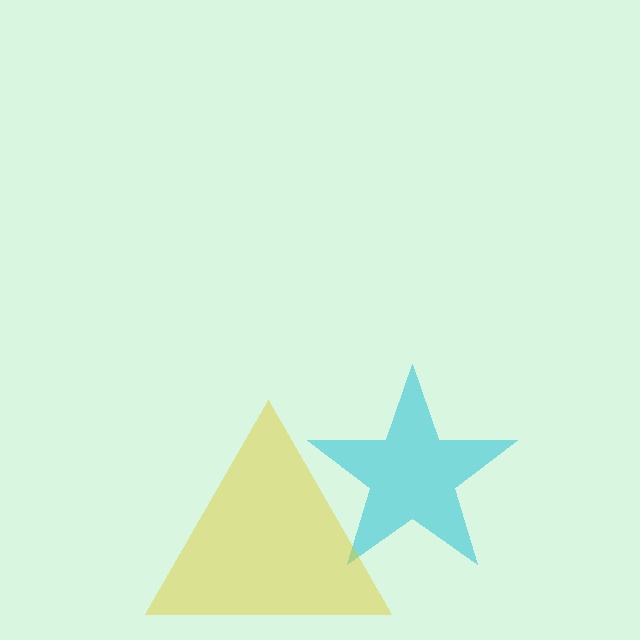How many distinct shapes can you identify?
There are 2 distinct shapes: a cyan star, a yellow triangle.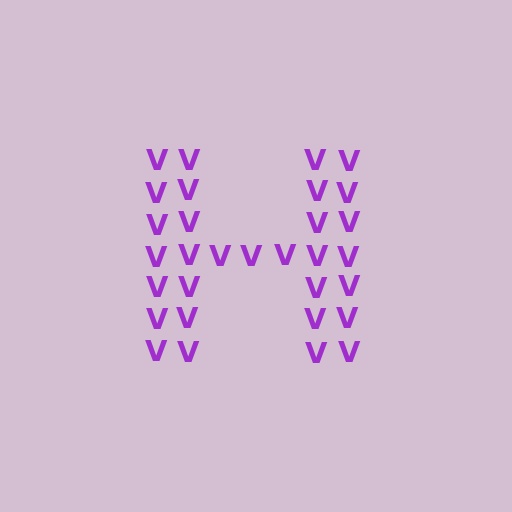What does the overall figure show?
The overall figure shows the letter H.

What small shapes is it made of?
It is made of small letter V's.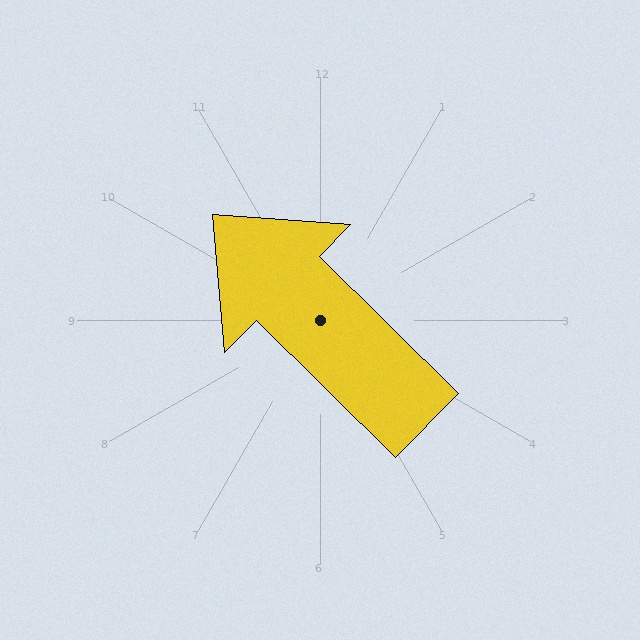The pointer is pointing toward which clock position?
Roughly 10 o'clock.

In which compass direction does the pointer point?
Northwest.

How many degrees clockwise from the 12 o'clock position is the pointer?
Approximately 314 degrees.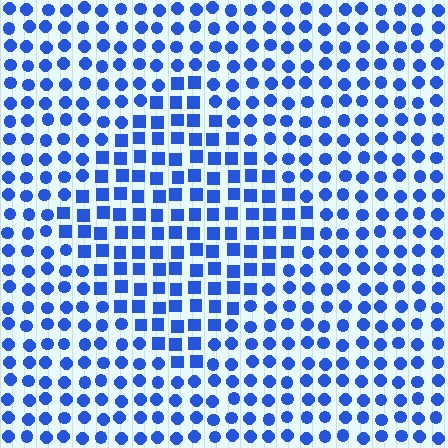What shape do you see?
I see a diamond.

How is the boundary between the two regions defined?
The boundary is defined by a change in element shape: squares inside vs. circles outside. All elements share the same color and spacing.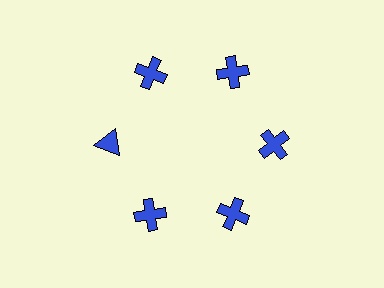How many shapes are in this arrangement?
There are 6 shapes arranged in a ring pattern.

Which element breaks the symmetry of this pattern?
The blue triangle at roughly the 9 o'clock position breaks the symmetry. All other shapes are blue crosses.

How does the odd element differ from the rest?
It has a different shape: triangle instead of cross.